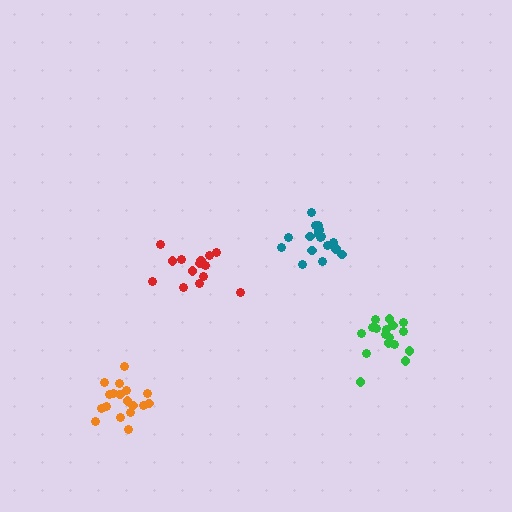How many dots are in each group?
Group 1: 17 dots, Group 2: 14 dots, Group 3: 17 dots, Group 4: 18 dots (66 total).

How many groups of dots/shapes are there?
There are 4 groups.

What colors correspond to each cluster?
The clusters are colored: teal, red, green, orange.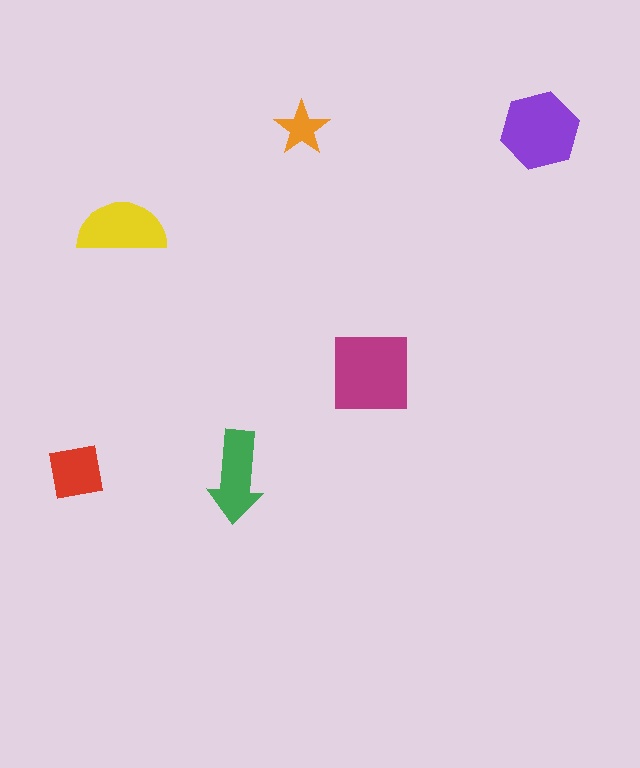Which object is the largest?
The magenta square.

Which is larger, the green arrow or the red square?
The green arrow.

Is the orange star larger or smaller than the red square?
Smaller.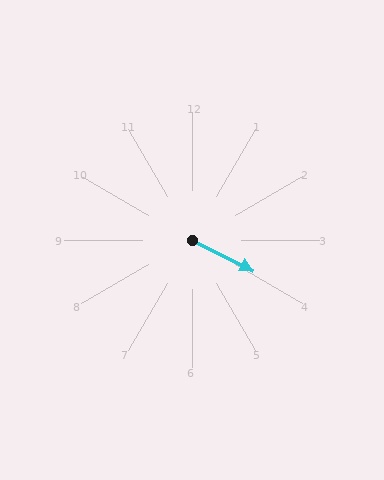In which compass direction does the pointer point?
Southeast.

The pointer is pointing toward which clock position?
Roughly 4 o'clock.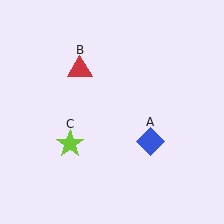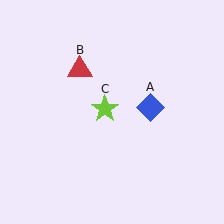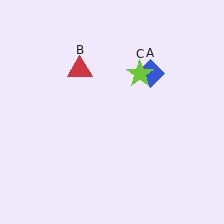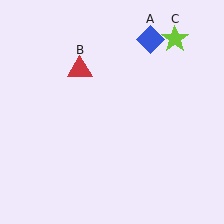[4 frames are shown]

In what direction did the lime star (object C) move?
The lime star (object C) moved up and to the right.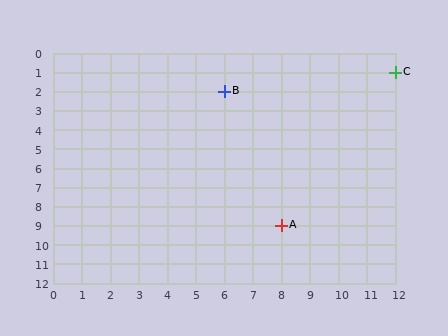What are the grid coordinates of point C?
Point C is at grid coordinates (12, 1).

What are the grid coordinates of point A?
Point A is at grid coordinates (8, 9).